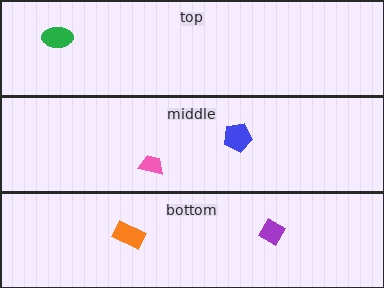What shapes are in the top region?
The green ellipse.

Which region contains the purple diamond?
The bottom region.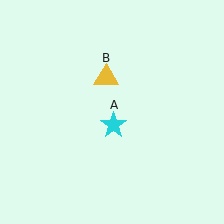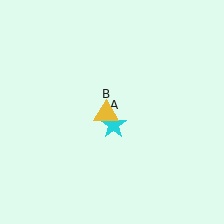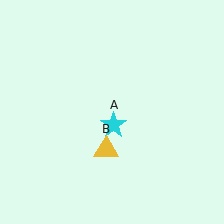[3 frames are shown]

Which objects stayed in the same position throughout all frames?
Cyan star (object A) remained stationary.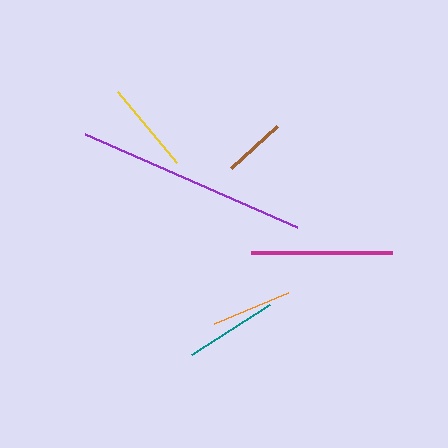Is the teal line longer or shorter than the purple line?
The purple line is longer than the teal line.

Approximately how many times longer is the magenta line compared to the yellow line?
The magenta line is approximately 1.5 times the length of the yellow line.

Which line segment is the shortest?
The brown line is the shortest at approximately 62 pixels.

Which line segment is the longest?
The purple line is the longest at approximately 232 pixels.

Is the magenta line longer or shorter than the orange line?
The magenta line is longer than the orange line.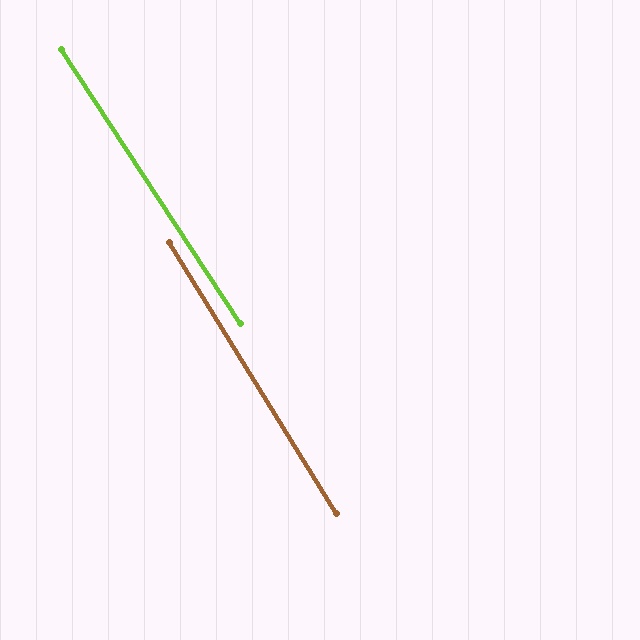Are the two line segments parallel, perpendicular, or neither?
Parallel — their directions differ by only 1.6°.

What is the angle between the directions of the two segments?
Approximately 2 degrees.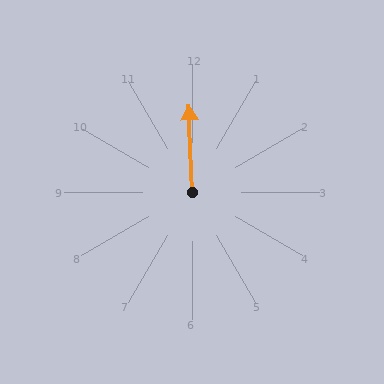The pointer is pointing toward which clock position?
Roughly 12 o'clock.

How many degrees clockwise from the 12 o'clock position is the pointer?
Approximately 358 degrees.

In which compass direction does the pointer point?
North.